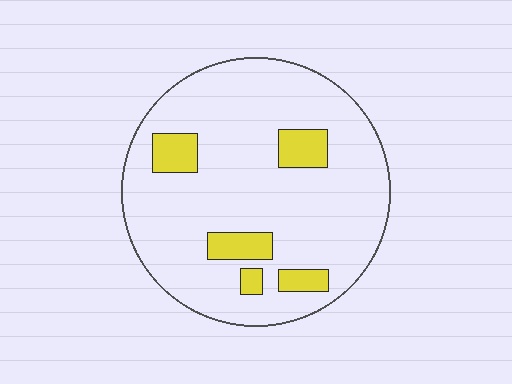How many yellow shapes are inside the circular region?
5.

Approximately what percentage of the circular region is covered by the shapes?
Approximately 15%.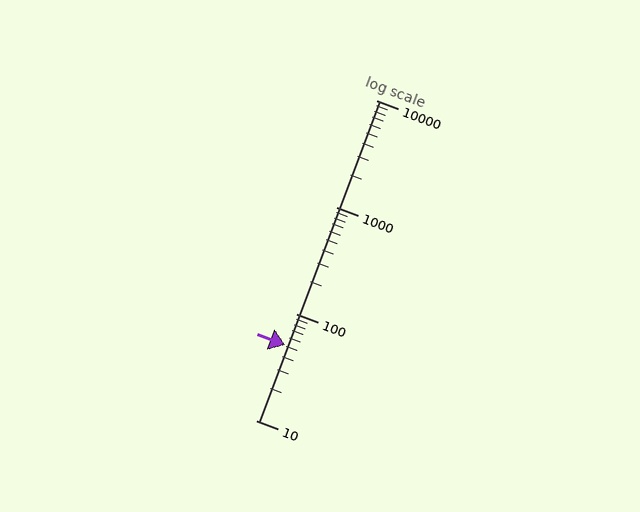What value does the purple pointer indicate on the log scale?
The pointer indicates approximately 51.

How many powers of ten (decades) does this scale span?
The scale spans 3 decades, from 10 to 10000.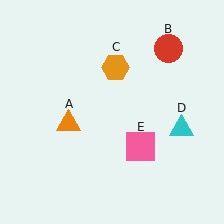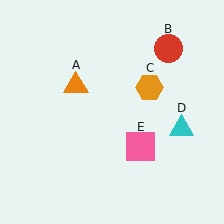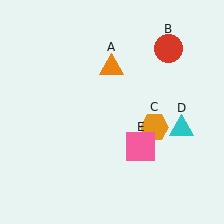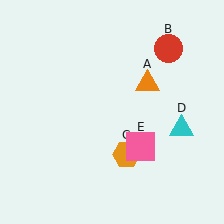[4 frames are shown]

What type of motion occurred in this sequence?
The orange triangle (object A), orange hexagon (object C) rotated clockwise around the center of the scene.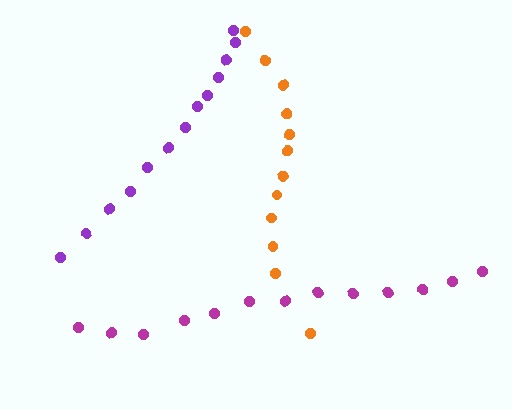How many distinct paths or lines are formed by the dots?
There are 3 distinct paths.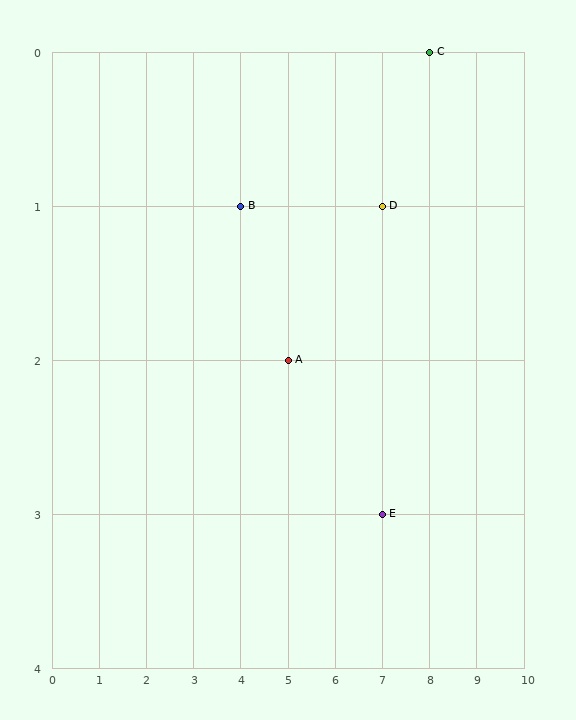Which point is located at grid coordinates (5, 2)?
Point A is at (5, 2).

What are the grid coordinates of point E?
Point E is at grid coordinates (7, 3).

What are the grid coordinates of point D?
Point D is at grid coordinates (7, 1).